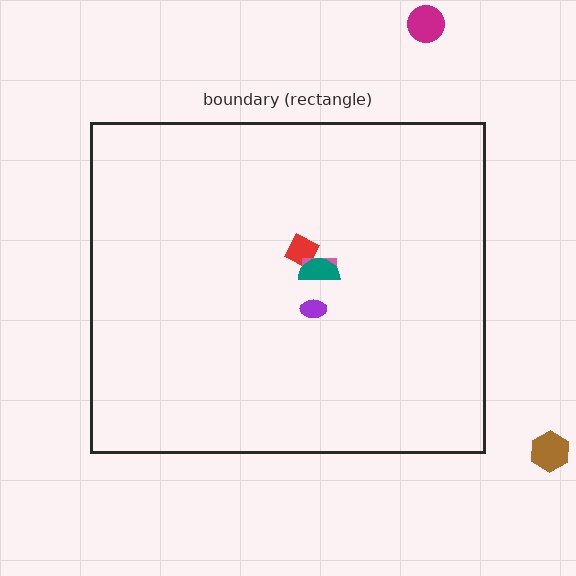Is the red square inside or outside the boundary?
Inside.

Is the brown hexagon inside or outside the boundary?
Outside.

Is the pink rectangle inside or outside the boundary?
Inside.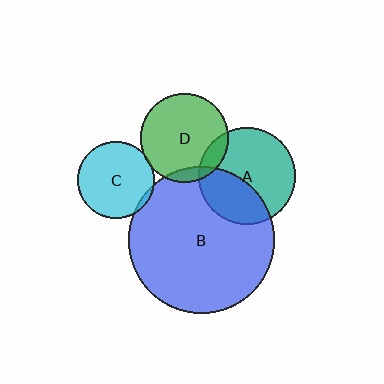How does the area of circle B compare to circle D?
Approximately 2.7 times.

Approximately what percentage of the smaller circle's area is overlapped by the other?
Approximately 35%.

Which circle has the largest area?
Circle B (blue).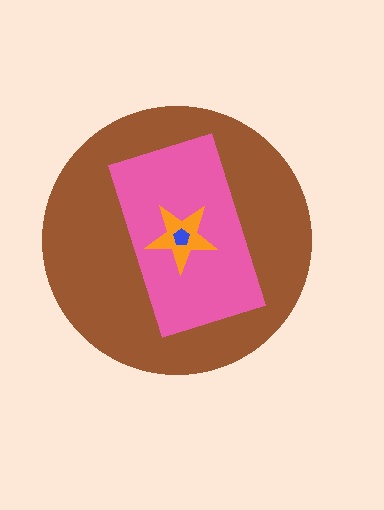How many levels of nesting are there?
4.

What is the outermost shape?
The brown circle.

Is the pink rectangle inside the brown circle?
Yes.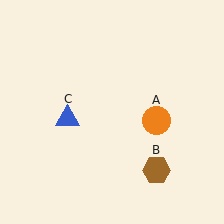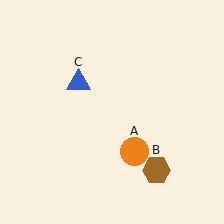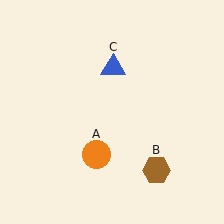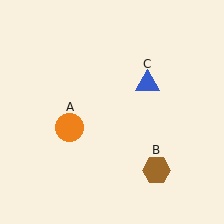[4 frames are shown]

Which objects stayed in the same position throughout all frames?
Brown hexagon (object B) remained stationary.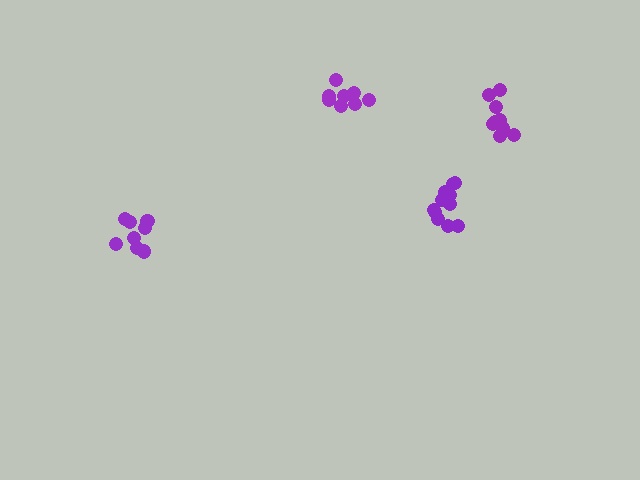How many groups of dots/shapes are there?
There are 4 groups.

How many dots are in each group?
Group 1: 9 dots, Group 2: 11 dots, Group 3: 9 dots, Group 4: 8 dots (37 total).